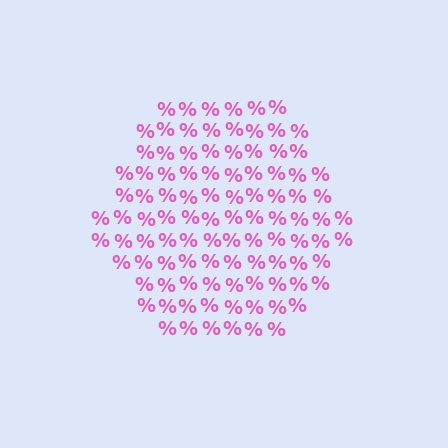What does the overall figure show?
The overall figure shows a hexagon.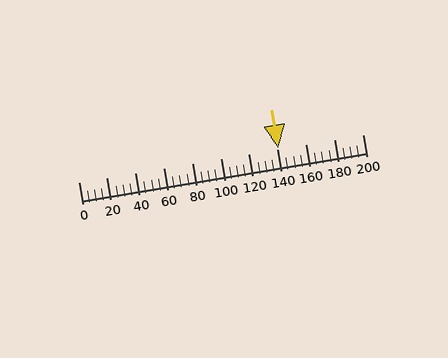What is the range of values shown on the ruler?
The ruler shows values from 0 to 200.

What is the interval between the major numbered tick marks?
The major tick marks are spaced 20 units apart.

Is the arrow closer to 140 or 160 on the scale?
The arrow is closer to 140.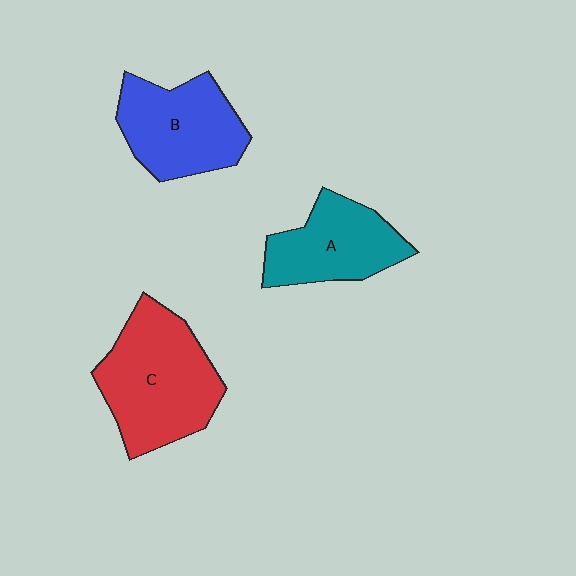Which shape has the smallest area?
Shape A (teal).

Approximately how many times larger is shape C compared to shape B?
Approximately 1.3 times.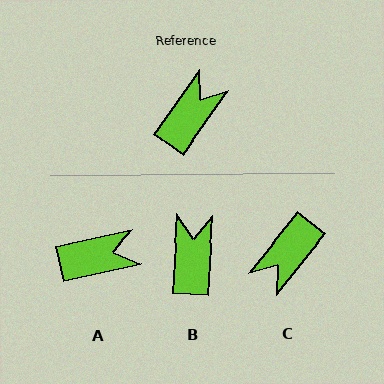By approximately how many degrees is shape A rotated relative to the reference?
Approximately 42 degrees clockwise.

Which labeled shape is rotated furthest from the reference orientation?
C, about 178 degrees away.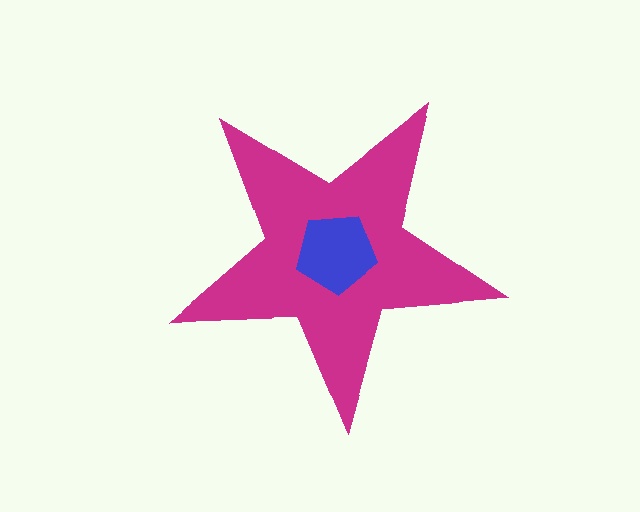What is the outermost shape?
The magenta star.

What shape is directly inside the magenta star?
The blue pentagon.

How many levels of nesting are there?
2.